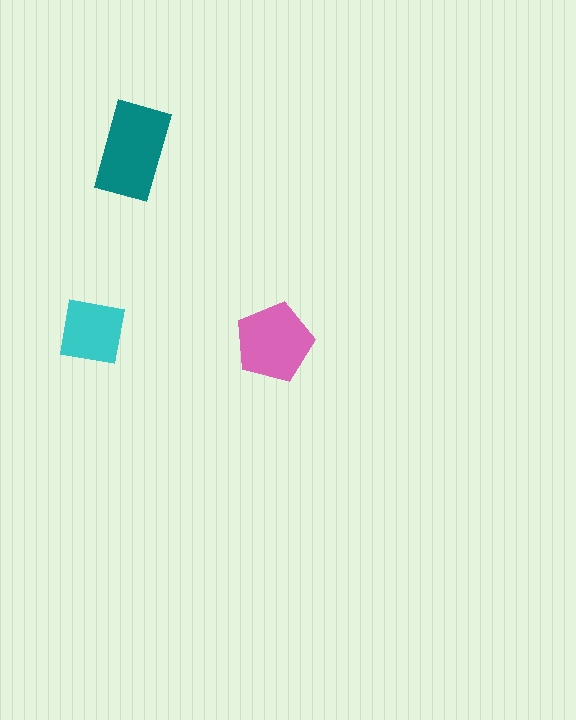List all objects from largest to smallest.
The teal rectangle, the pink pentagon, the cyan square.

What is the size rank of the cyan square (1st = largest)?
3rd.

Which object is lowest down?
The pink pentagon is bottommost.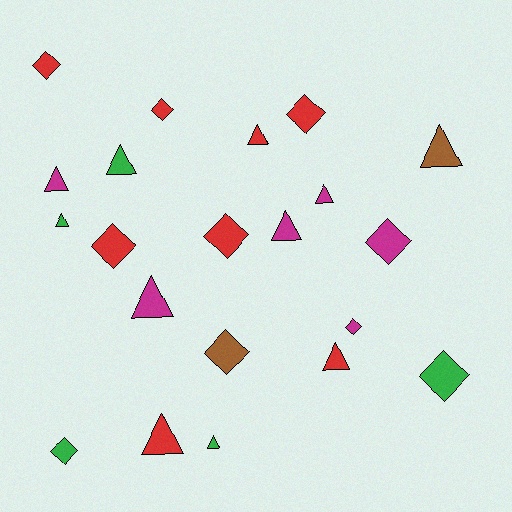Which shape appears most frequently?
Triangle, with 11 objects.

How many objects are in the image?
There are 21 objects.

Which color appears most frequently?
Red, with 8 objects.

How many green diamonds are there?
There are 2 green diamonds.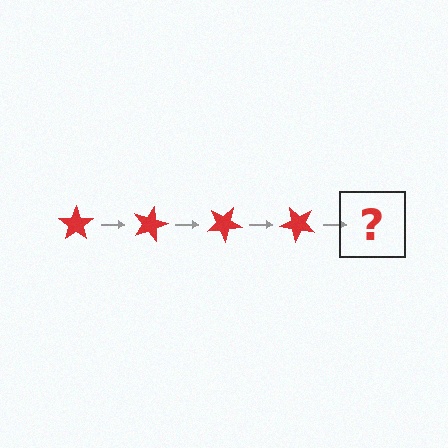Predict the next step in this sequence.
The next step is a red star rotated 60 degrees.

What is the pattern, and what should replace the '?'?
The pattern is that the star rotates 15 degrees each step. The '?' should be a red star rotated 60 degrees.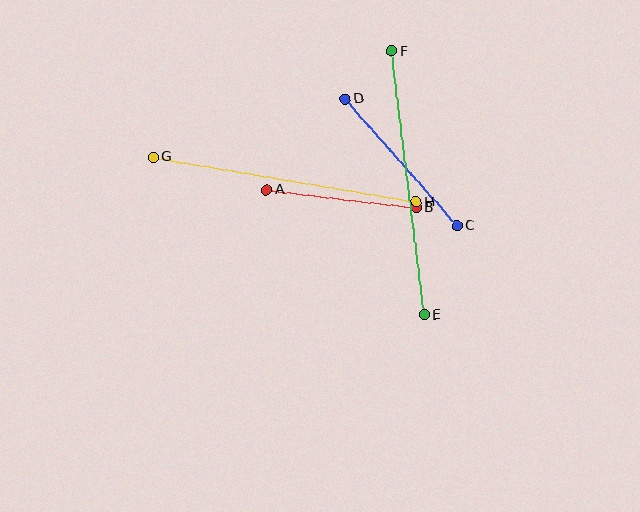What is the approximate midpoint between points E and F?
The midpoint is at approximately (408, 183) pixels.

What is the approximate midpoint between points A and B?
The midpoint is at approximately (341, 199) pixels.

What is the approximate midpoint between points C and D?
The midpoint is at approximately (401, 162) pixels.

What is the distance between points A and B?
The distance is approximately 151 pixels.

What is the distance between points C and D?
The distance is approximately 169 pixels.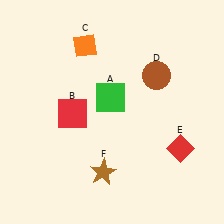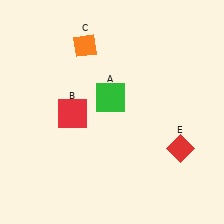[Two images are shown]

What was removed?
The brown circle (D), the brown star (F) were removed in Image 2.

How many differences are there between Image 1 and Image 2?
There are 2 differences between the two images.